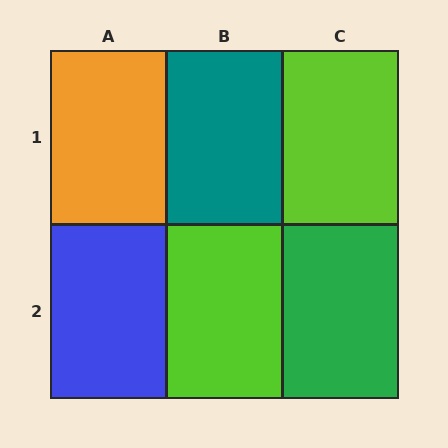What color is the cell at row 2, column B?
Lime.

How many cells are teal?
1 cell is teal.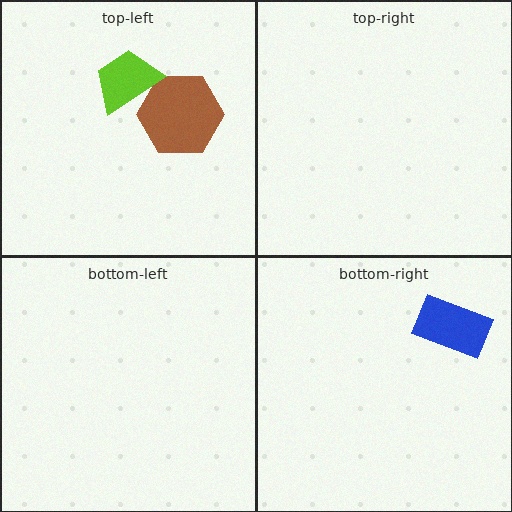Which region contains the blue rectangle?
The bottom-right region.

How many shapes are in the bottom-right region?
1.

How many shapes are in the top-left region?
2.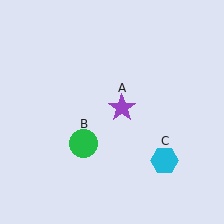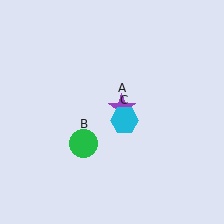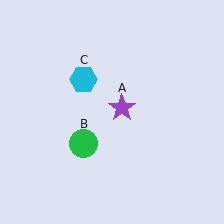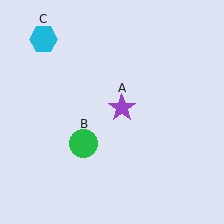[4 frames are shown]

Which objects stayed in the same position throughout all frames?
Purple star (object A) and green circle (object B) remained stationary.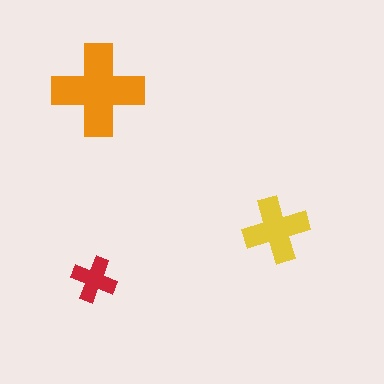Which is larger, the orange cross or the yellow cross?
The orange one.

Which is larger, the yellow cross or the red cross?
The yellow one.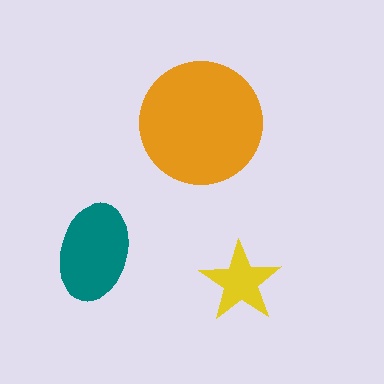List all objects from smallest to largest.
The yellow star, the teal ellipse, the orange circle.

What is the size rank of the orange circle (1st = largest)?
1st.